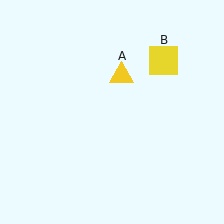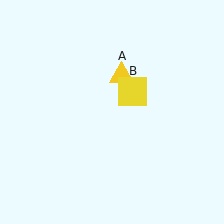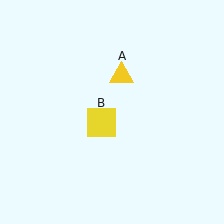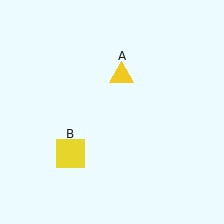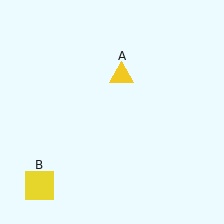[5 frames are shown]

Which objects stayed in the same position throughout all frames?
Yellow triangle (object A) remained stationary.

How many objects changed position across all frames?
1 object changed position: yellow square (object B).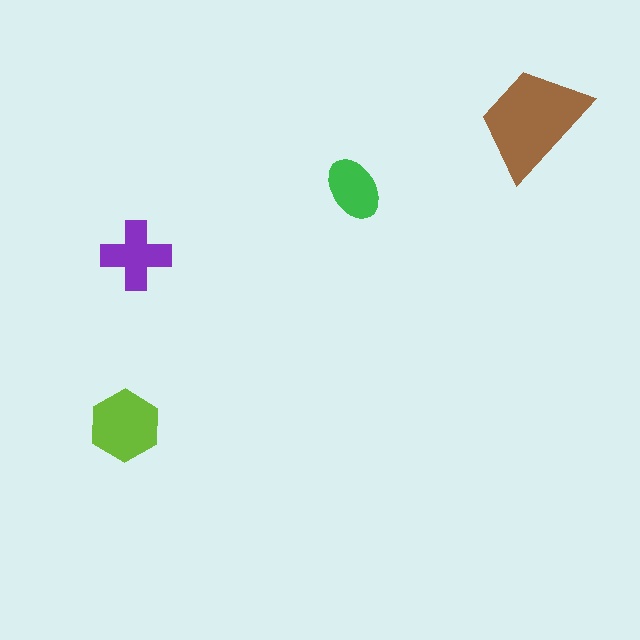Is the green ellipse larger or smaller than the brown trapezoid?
Smaller.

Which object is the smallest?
The green ellipse.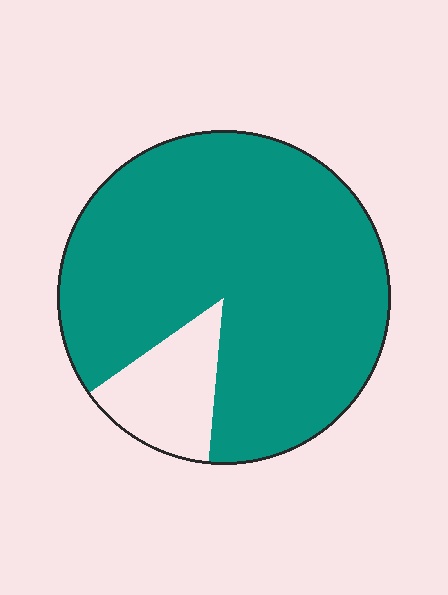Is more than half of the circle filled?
Yes.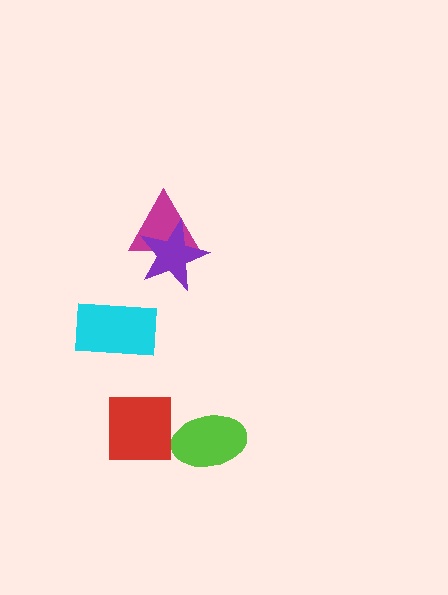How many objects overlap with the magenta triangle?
1 object overlaps with the magenta triangle.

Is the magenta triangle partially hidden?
Yes, it is partially covered by another shape.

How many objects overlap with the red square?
0 objects overlap with the red square.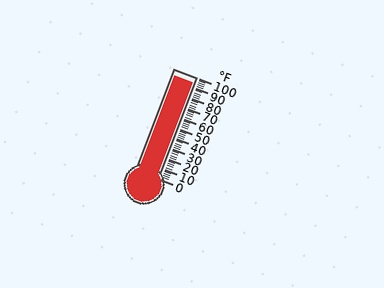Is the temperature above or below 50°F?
The temperature is above 50°F.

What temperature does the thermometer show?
The thermometer shows approximately 94°F.